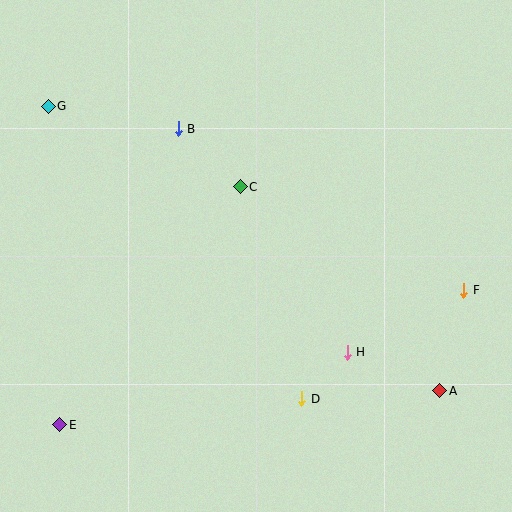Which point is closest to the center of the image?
Point C at (240, 187) is closest to the center.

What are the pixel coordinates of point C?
Point C is at (240, 187).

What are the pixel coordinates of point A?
Point A is at (440, 391).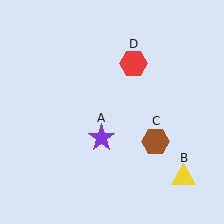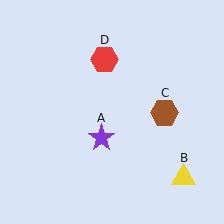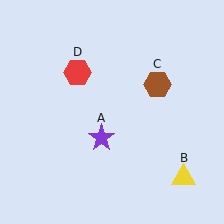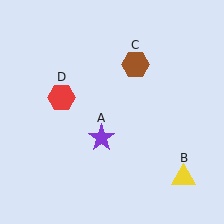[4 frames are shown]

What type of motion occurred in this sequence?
The brown hexagon (object C), red hexagon (object D) rotated counterclockwise around the center of the scene.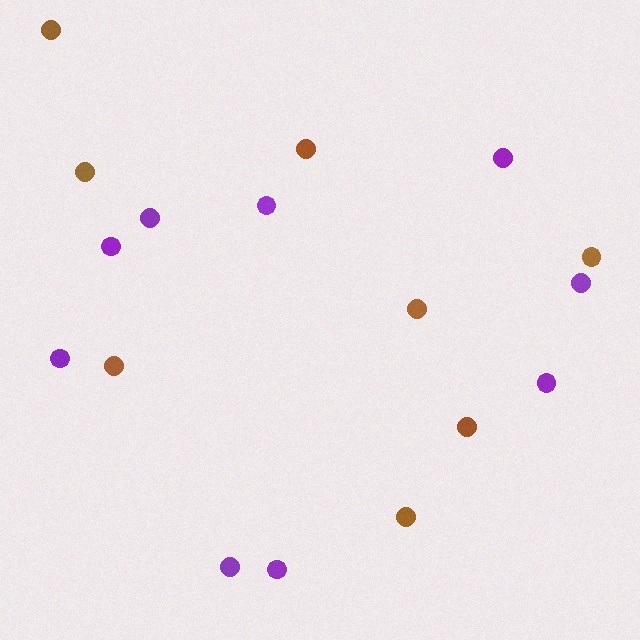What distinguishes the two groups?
There are 2 groups: one group of purple circles (9) and one group of brown circles (8).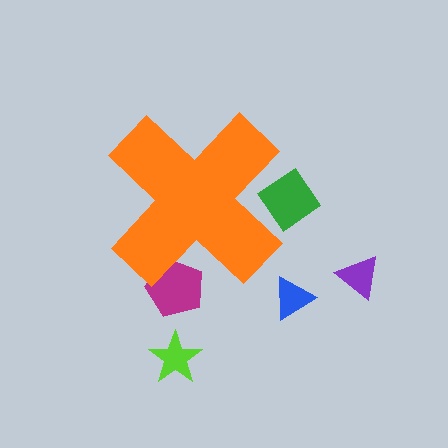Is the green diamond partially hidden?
Yes, the green diamond is partially hidden behind the orange cross.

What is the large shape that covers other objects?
An orange cross.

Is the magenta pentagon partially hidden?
Yes, the magenta pentagon is partially hidden behind the orange cross.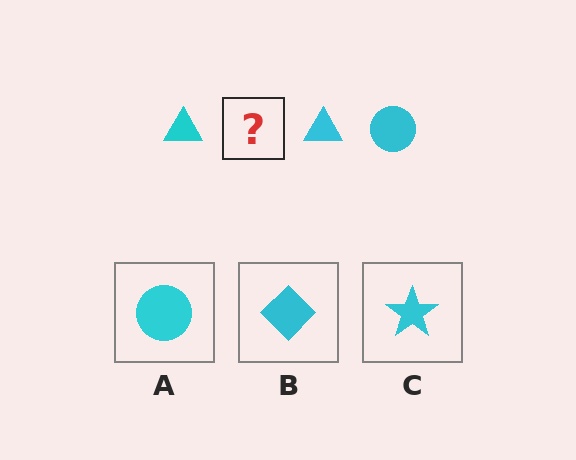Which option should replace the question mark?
Option A.